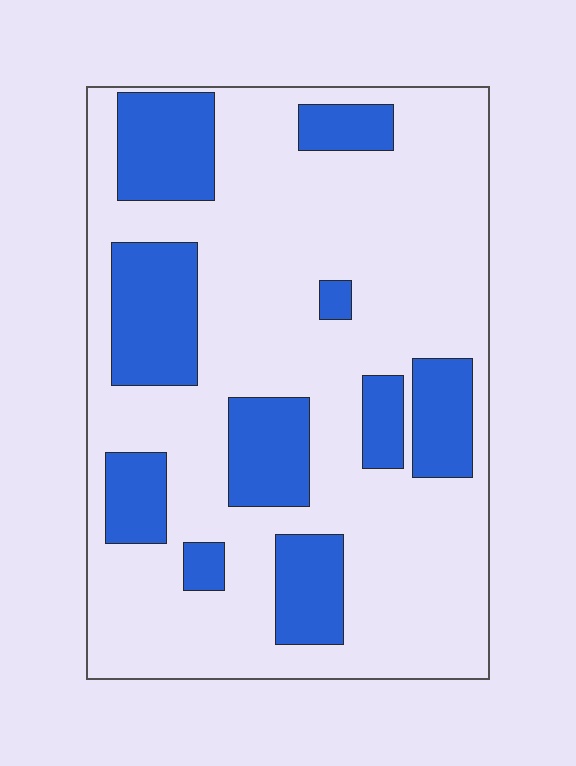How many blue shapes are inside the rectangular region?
10.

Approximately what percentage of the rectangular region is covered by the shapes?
Approximately 25%.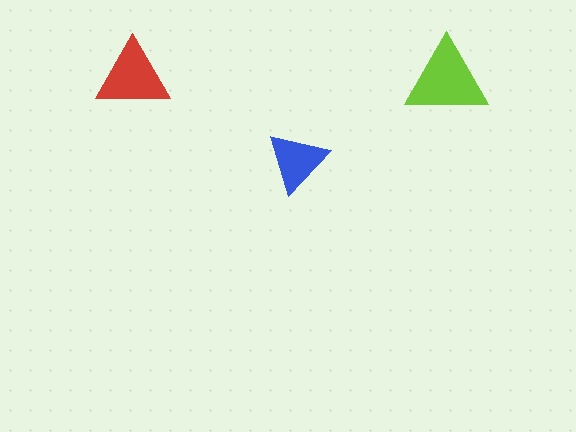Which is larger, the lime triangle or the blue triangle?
The lime one.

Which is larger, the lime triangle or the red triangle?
The lime one.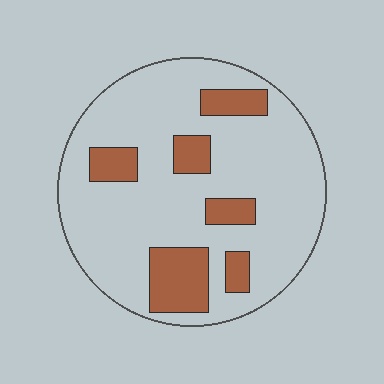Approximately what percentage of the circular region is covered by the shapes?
Approximately 20%.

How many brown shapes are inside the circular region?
6.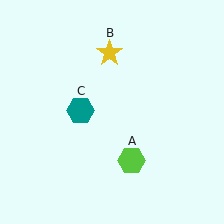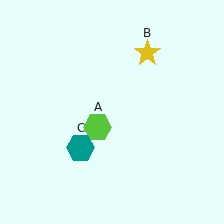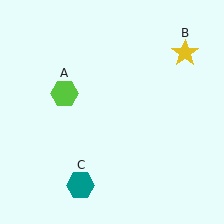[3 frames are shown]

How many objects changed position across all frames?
3 objects changed position: lime hexagon (object A), yellow star (object B), teal hexagon (object C).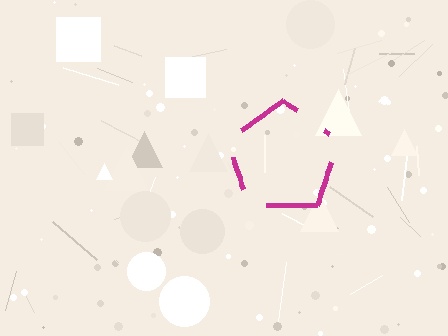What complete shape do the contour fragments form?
The contour fragments form a pentagon.